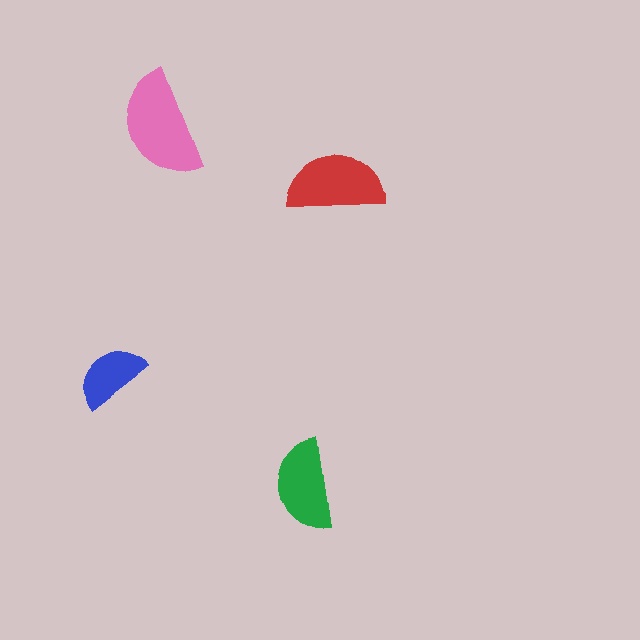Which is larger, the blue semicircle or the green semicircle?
The green one.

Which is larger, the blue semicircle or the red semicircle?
The red one.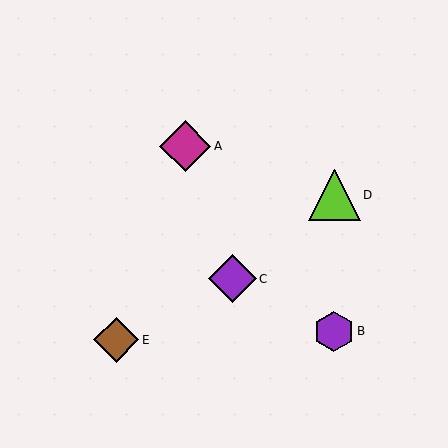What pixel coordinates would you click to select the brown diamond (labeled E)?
Click at (116, 340) to select the brown diamond E.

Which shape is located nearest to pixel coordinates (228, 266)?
The purple diamond (labeled C) at (232, 279) is nearest to that location.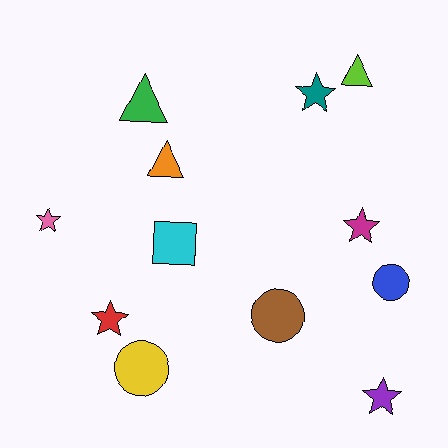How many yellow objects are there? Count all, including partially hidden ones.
There is 1 yellow object.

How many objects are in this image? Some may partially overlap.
There are 12 objects.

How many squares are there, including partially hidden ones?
There is 1 square.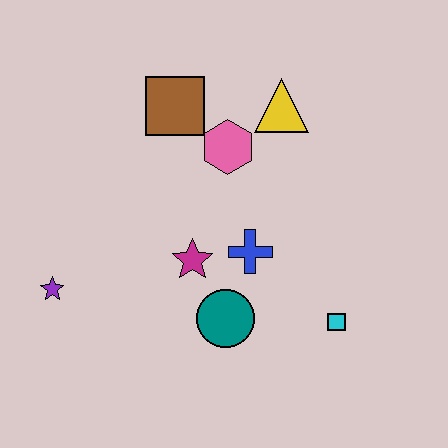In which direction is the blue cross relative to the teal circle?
The blue cross is above the teal circle.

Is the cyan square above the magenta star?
No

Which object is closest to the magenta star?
The blue cross is closest to the magenta star.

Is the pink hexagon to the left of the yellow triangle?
Yes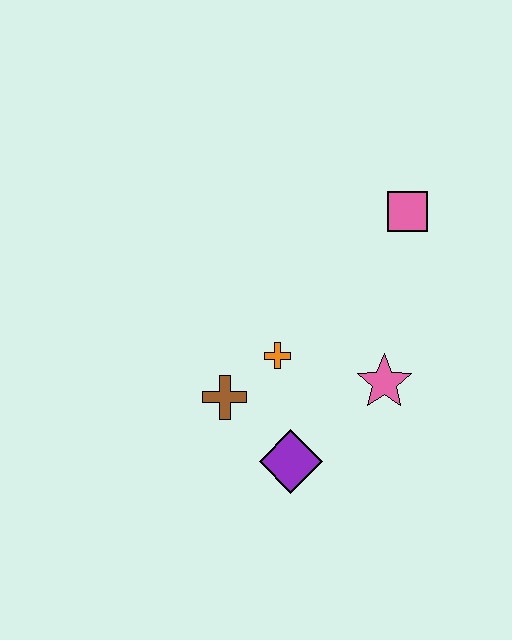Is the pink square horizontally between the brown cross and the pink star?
No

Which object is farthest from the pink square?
The purple diamond is farthest from the pink square.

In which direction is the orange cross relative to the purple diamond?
The orange cross is above the purple diamond.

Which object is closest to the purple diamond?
The brown cross is closest to the purple diamond.